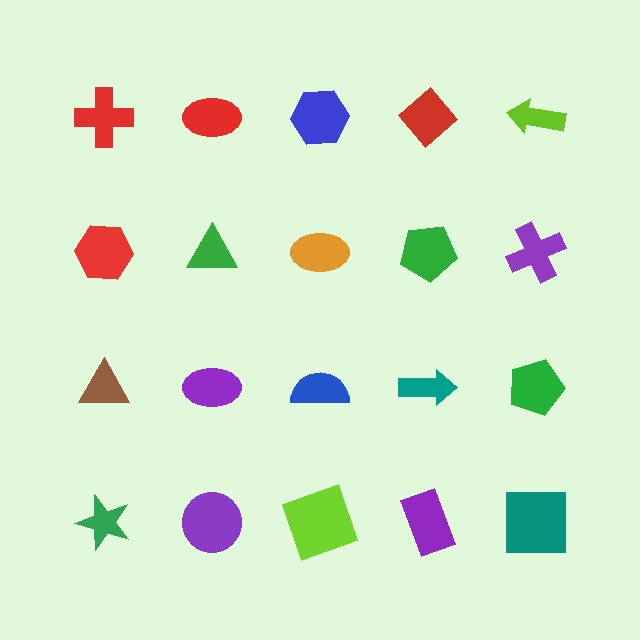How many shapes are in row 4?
5 shapes.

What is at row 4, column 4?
A purple rectangle.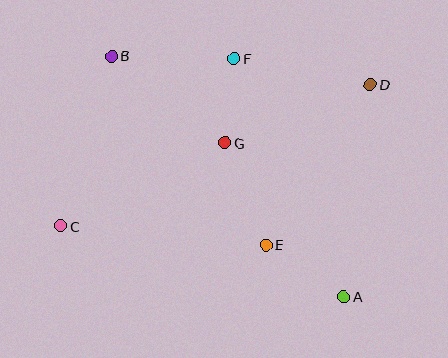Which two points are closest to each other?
Points F and G are closest to each other.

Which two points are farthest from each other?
Points C and D are farthest from each other.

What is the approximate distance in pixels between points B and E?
The distance between B and E is approximately 243 pixels.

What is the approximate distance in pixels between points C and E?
The distance between C and E is approximately 206 pixels.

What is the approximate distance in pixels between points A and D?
The distance between A and D is approximately 214 pixels.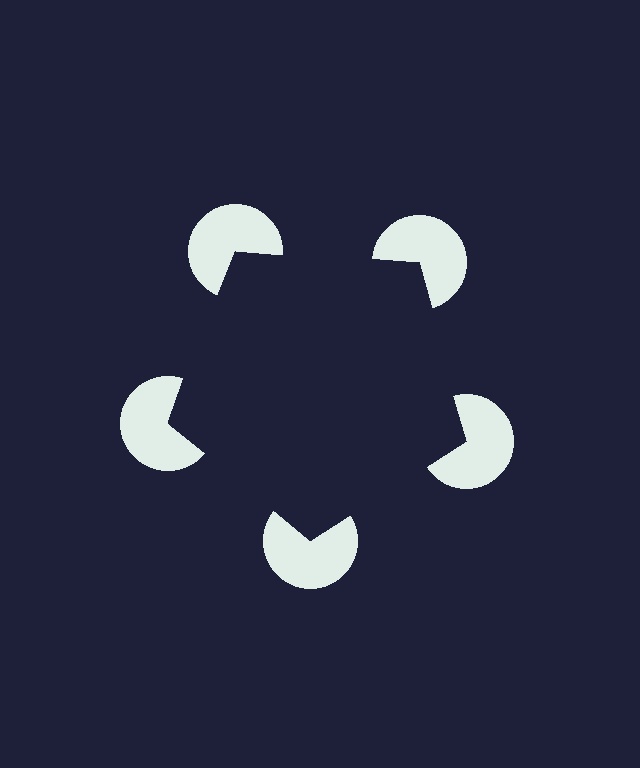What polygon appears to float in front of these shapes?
An illusory pentagon — its edges are inferred from the aligned wedge cuts in the pac-man discs, not physically drawn.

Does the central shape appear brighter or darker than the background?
It typically appears slightly darker than the background, even though no actual brightness change is drawn.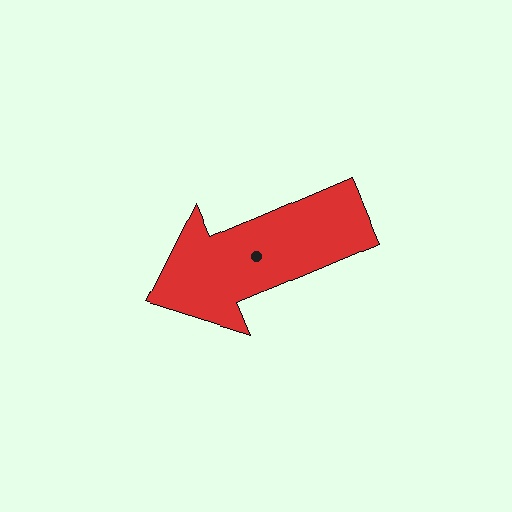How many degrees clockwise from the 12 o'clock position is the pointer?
Approximately 247 degrees.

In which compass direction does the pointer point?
Southwest.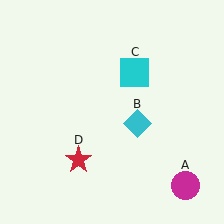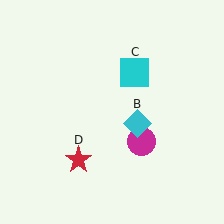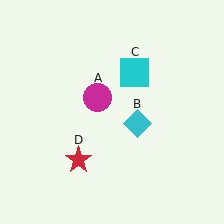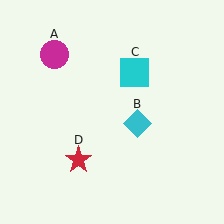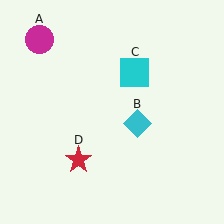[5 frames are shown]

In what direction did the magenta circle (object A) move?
The magenta circle (object A) moved up and to the left.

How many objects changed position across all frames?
1 object changed position: magenta circle (object A).